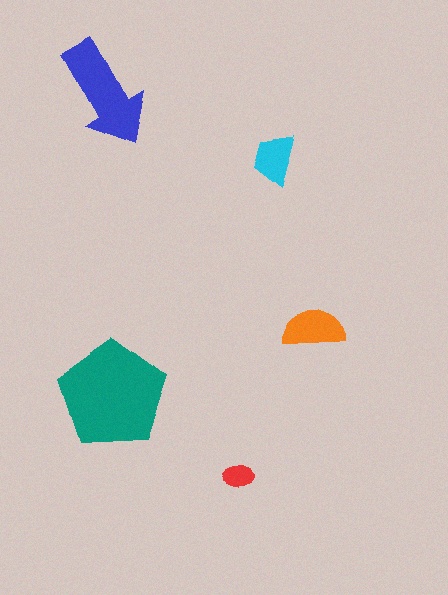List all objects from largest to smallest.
The teal pentagon, the blue arrow, the orange semicircle, the cyan trapezoid, the red ellipse.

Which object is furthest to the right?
The orange semicircle is rightmost.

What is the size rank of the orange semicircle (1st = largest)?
3rd.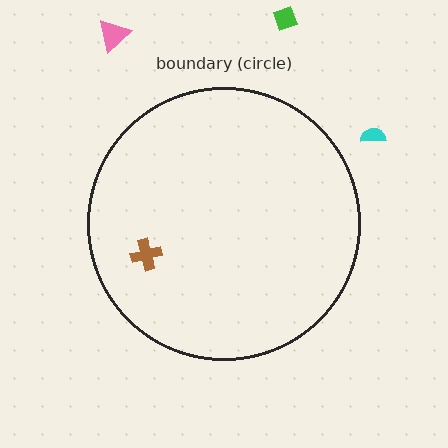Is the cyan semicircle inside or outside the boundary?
Outside.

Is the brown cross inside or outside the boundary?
Inside.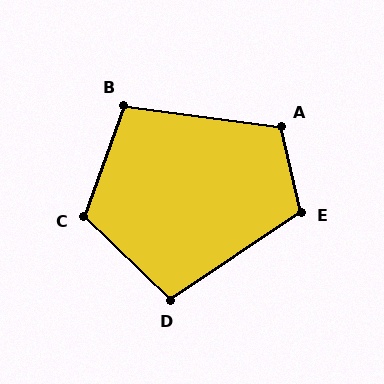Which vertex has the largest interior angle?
C, at approximately 115 degrees.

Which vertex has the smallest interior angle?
B, at approximately 102 degrees.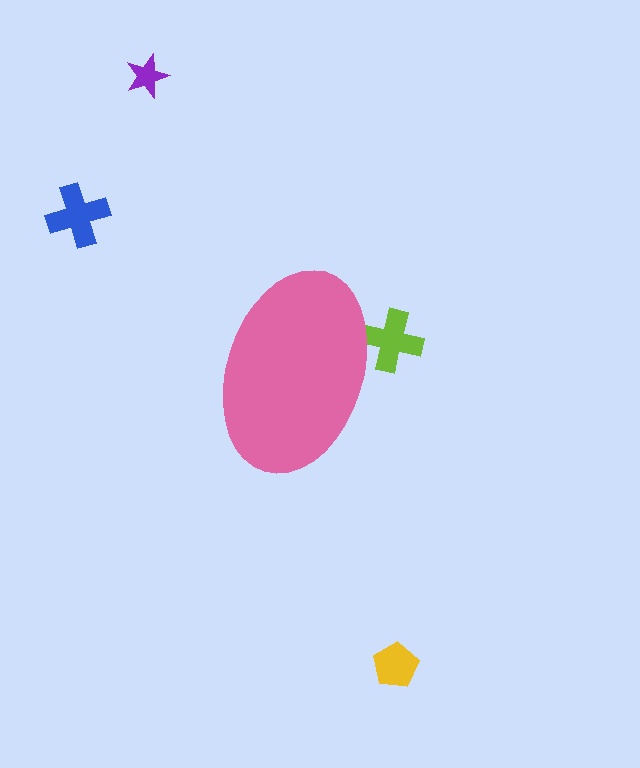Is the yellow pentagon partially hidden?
No, the yellow pentagon is fully visible.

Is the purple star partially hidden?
No, the purple star is fully visible.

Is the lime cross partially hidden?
Yes, the lime cross is partially hidden behind the pink ellipse.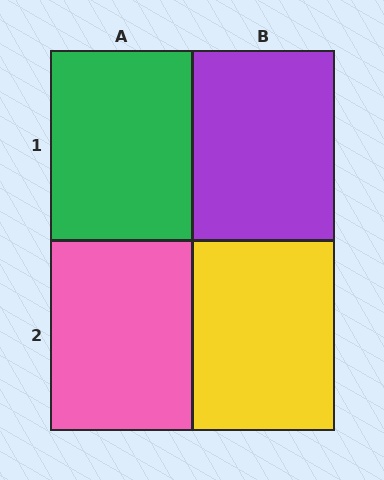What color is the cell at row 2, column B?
Yellow.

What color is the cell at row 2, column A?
Pink.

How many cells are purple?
1 cell is purple.